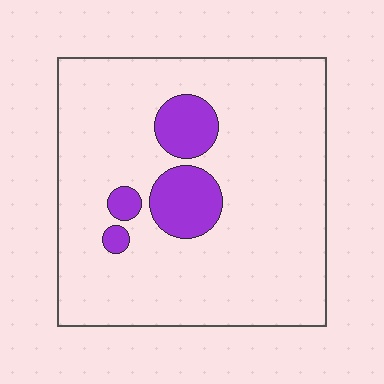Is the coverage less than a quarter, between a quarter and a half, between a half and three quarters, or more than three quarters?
Less than a quarter.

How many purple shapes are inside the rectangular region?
4.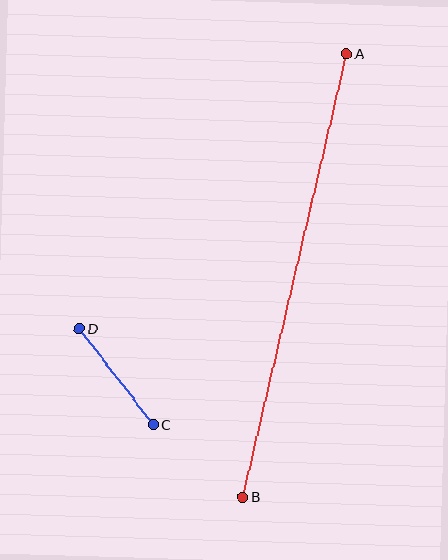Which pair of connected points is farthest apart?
Points A and B are farthest apart.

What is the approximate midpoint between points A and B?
The midpoint is at approximately (294, 275) pixels.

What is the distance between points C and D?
The distance is approximately 121 pixels.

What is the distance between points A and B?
The distance is approximately 455 pixels.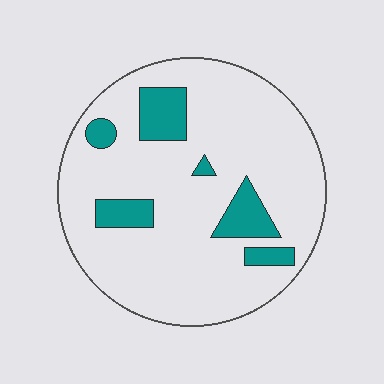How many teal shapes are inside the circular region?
6.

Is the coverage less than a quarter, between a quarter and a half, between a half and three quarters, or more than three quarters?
Less than a quarter.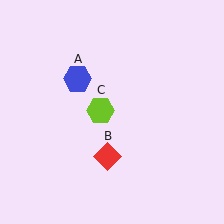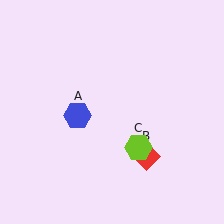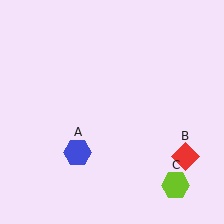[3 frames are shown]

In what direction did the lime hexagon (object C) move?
The lime hexagon (object C) moved down and to the right.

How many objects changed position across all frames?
3 objects changed position: blue hexagon (object A), red diamond (object B), lime hexagon (object C).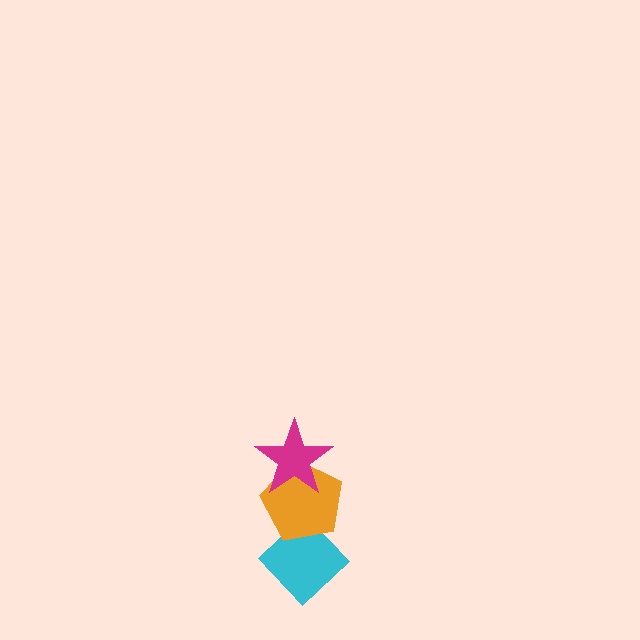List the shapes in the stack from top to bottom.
From top to bottom: the magenta star, the orange pentagon, the cyan diamond.